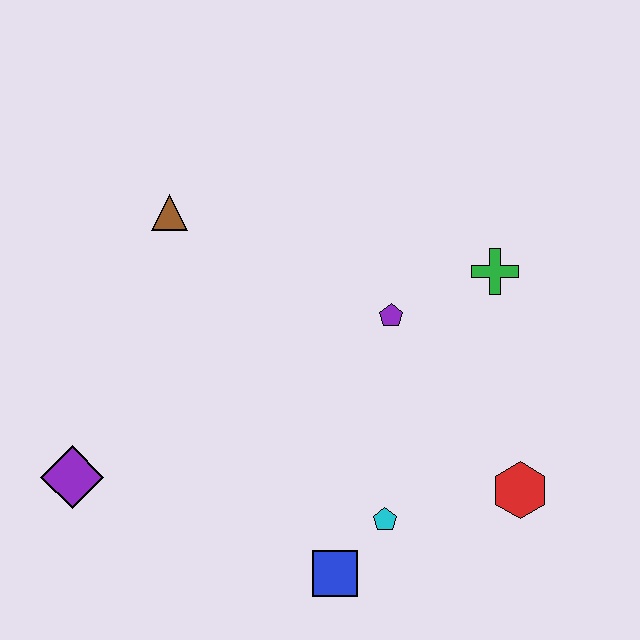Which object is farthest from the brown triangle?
The red hexagon is farthest from the brown triangle.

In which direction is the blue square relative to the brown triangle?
The blue square is below the brown triangle.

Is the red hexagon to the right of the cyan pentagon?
Yes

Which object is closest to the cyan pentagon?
The blue square is closest to the cyan pentagon.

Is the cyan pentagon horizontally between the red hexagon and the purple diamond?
Yes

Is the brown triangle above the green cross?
Yes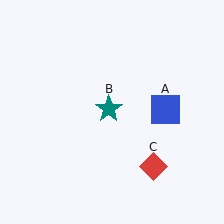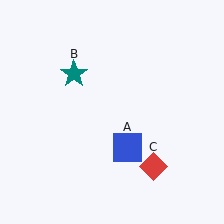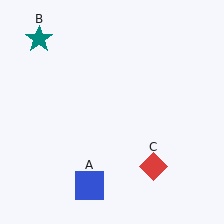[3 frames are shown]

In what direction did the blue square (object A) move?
The blue square (object A) moved down and to the left.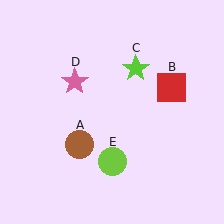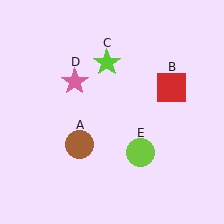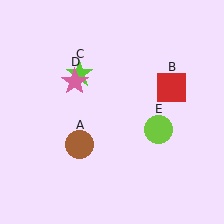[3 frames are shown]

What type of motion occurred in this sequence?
The lime star (object C), lime circle (object E) rotated counterclockwise around the center of the scene.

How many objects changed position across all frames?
2 objects changed position: lime star (object C), lime circle (object E).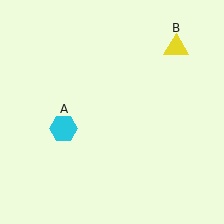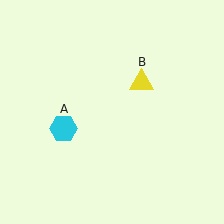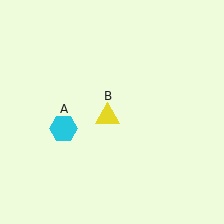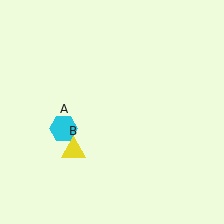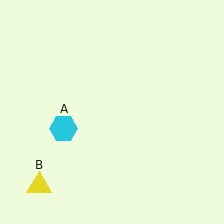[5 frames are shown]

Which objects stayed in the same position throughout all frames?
Cyan hexagon (object A) remained stationary.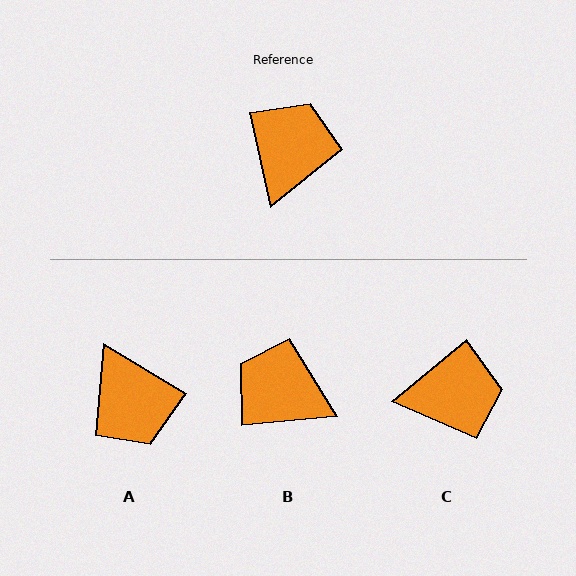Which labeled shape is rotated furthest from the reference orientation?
A, about 134 degrees away.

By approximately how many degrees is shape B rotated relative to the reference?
Approximately 82 degrees counter-clockwise.